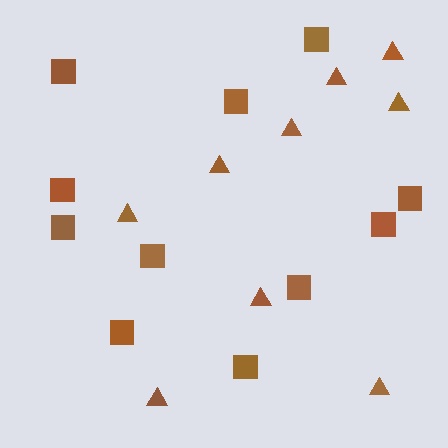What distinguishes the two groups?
There are 2 groups: one group of triangles (9) and one group of squares (11).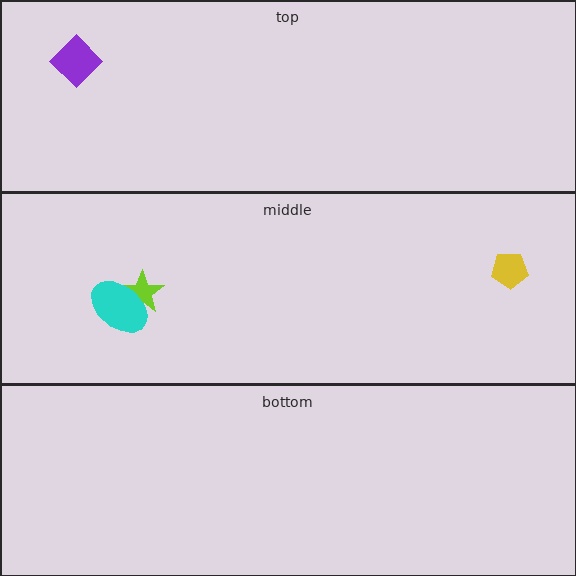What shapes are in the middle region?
The lime star, the yellow pentagon, the cyan ellipse.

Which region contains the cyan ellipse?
The middle region.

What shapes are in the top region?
The purple diamond.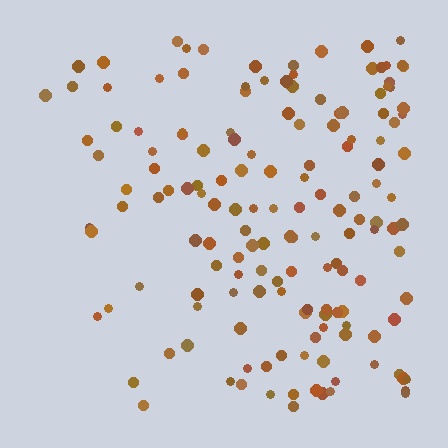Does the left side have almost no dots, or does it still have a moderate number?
Still a moderate number, just noticeably fewer than the right.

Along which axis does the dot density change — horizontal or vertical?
Horizontal.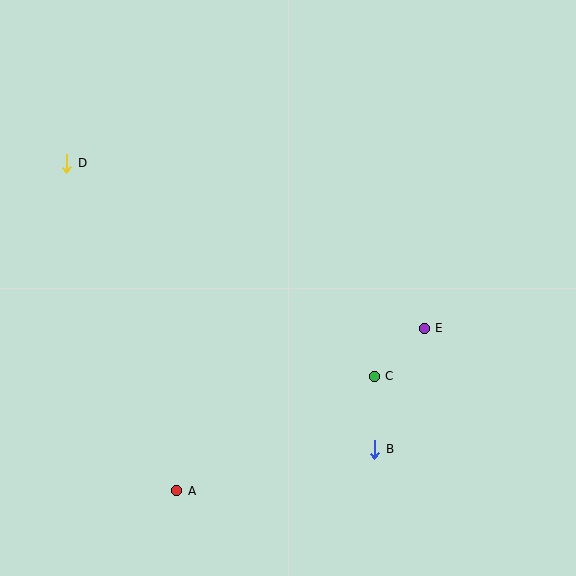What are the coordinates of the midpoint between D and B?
The midpoint between D and B is at (221, 306).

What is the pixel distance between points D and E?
The distance between D and E is 394 pixels.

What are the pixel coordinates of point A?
Point A is at (177, 491).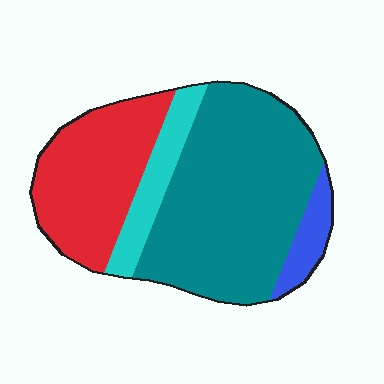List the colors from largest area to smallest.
From largest to smallest: teal, red, cyan, blue.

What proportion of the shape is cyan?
Cyan takes up about one tenth (1/10) of the shape.